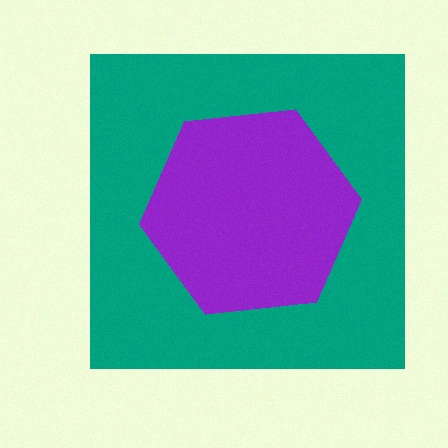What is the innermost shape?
The purple hexagon.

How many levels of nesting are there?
2.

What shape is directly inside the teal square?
The purple hexagon.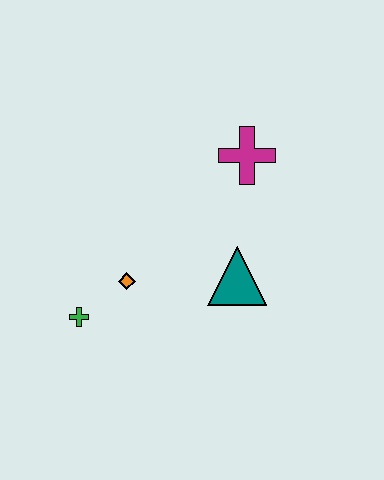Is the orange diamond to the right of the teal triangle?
No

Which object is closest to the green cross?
The orange diamond is closest to the green cross.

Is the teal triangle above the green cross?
Yes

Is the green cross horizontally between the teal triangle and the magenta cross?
No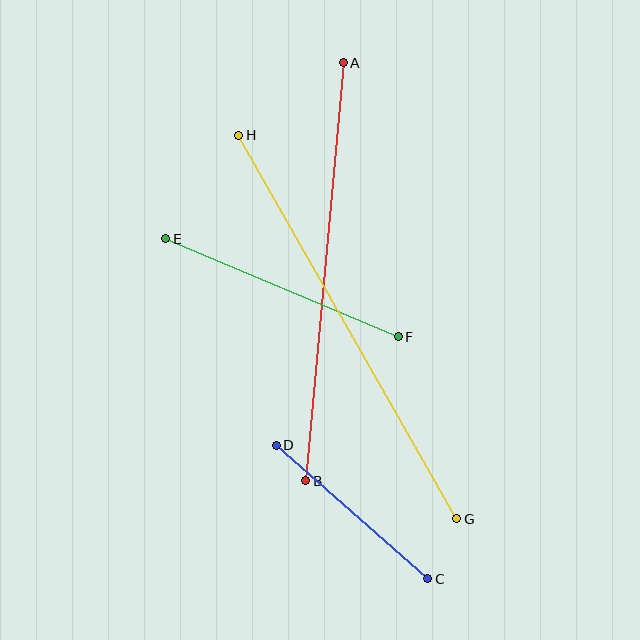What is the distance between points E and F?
The distance is approximately 252 pixels.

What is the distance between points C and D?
The distance is approximately 202 pixels.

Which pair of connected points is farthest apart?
Points G and H are farthest apart.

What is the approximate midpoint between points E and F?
The midpoint is at approximately (282, 288) pixels.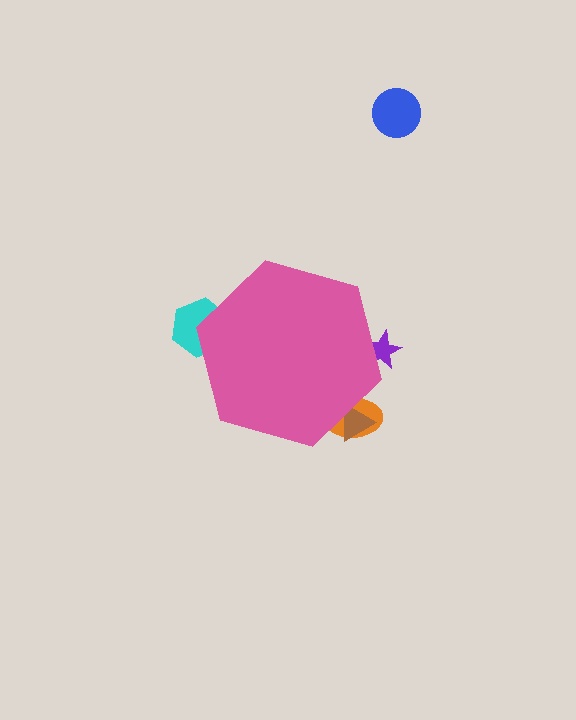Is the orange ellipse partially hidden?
Yes, the orange ellipse is partially hidden behind the pink hexagon.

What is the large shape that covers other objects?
A pink hexagon.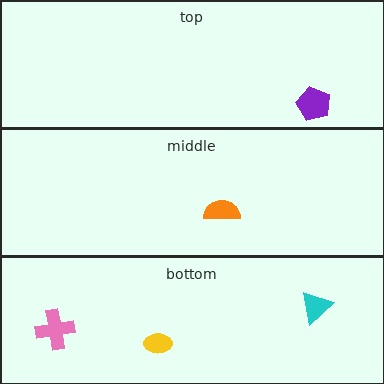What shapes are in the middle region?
The orange semicircle.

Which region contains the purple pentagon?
The top region.